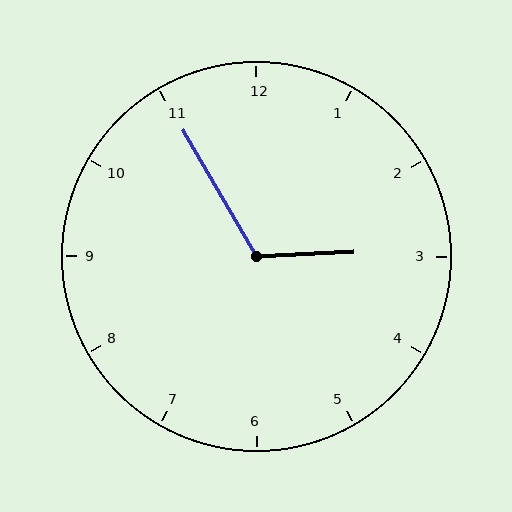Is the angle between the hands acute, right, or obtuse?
It is obtuse.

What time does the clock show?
2:55.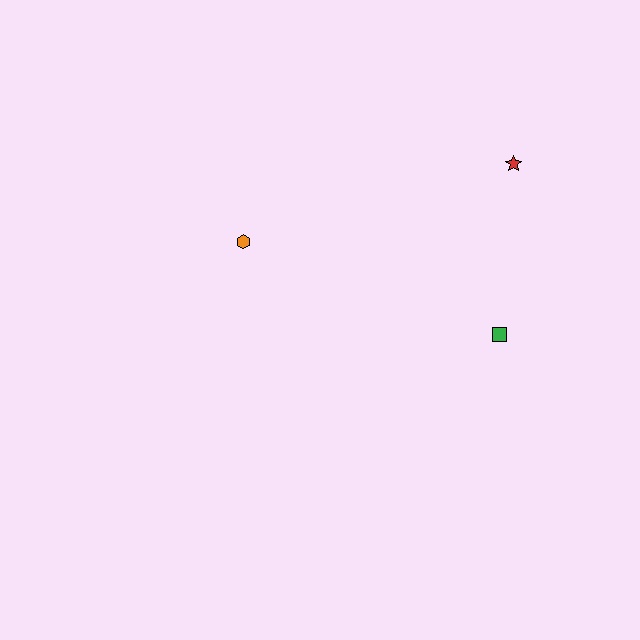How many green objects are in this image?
There is 1 green object.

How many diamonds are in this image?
There are no diamonds.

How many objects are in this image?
There are 3 objects.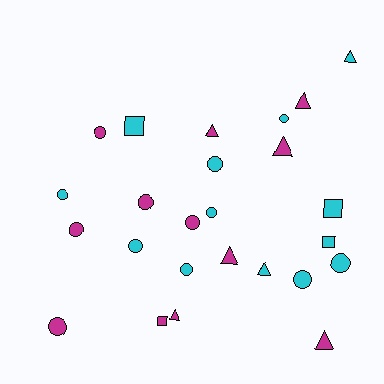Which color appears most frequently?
Cyan, with 13 objects.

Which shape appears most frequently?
Circle, with 13 objects.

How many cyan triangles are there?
There are 2 cyan triangles.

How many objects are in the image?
There are 25 objects.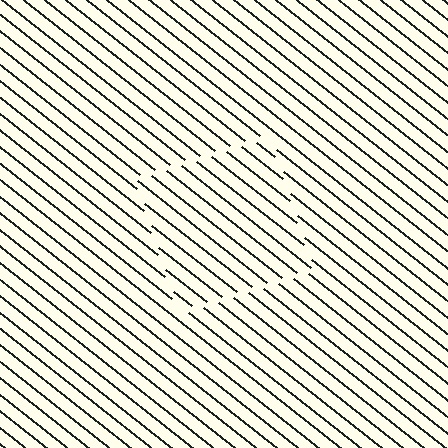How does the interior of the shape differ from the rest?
The interior of the shape contains the same grating, shifted by half a period — the contour is defined by the phase discontinuity where line-ends from the inner and outer gratings abut.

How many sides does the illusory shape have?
4 sides — the line-ends trace a square.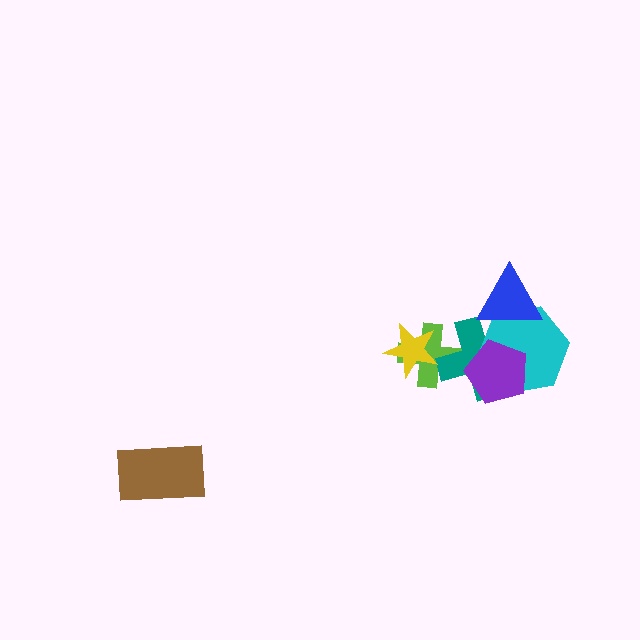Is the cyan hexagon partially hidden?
Yes, it is partially covered by another shape.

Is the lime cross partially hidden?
Yes, it is partially covered by another shape.